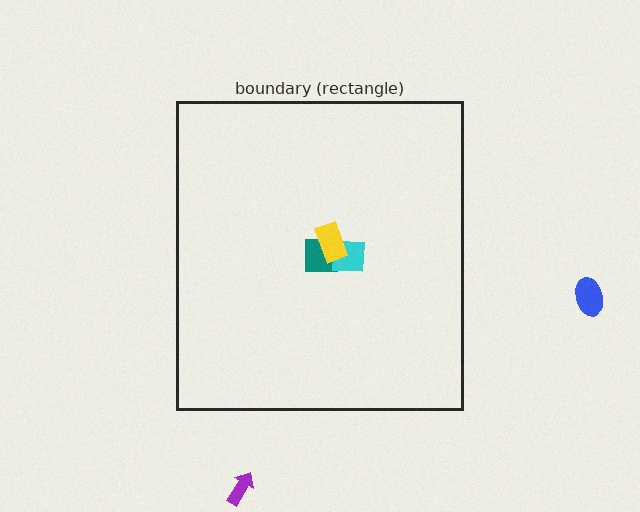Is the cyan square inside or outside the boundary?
Inside.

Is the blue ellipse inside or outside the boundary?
Outside.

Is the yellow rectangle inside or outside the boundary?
Inside.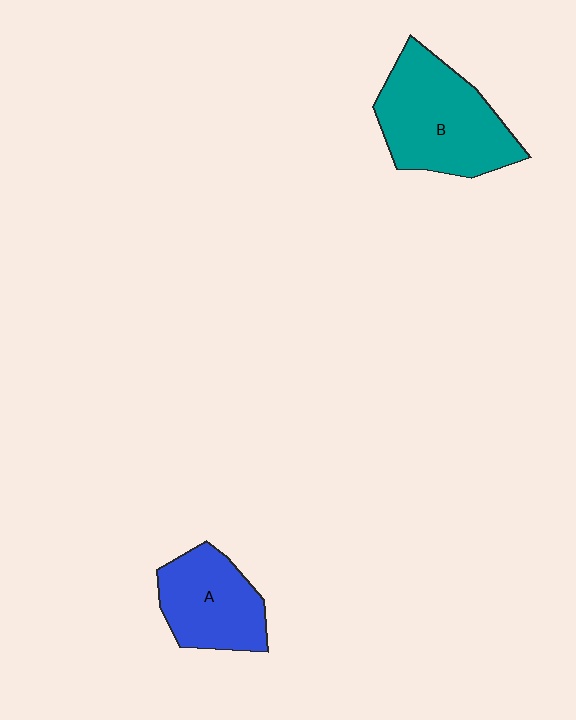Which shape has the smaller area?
Shape A (blue).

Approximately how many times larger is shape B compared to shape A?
Approximately 1.4 times.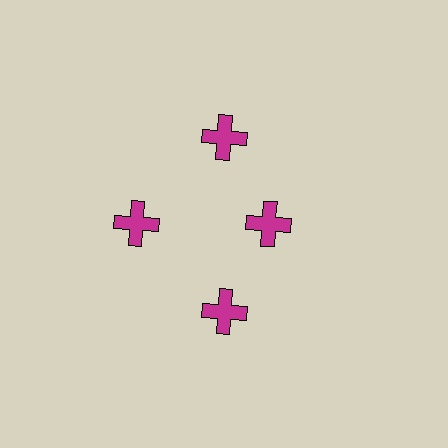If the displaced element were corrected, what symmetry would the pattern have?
It would have 4-fold rotational symmetry — the pattern would map onto itself every 90 degrees.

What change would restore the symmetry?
The symmetry would be restored by moving it outward, back onto the ring so that all 4 crosses sit at equal angles and equal distance from the center.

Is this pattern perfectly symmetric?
No. The 4 magenta crosses are arranged in a ring, but one element near the 3 o'clock position is pulled inward toward the center, breaking the 4-fold rotational symmetry.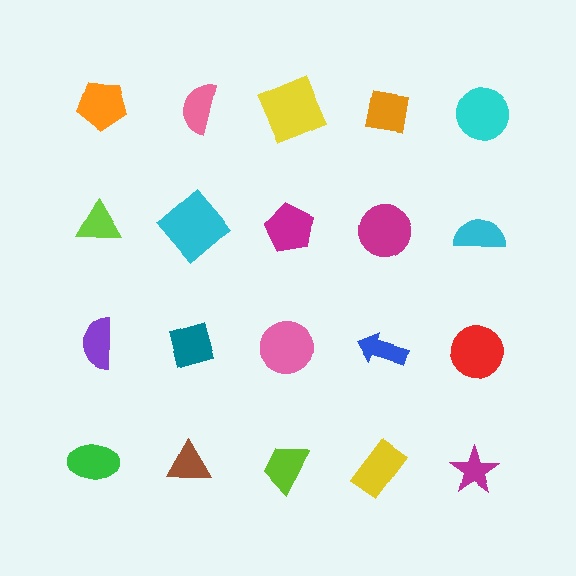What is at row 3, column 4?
A blue arrow.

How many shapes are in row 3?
5 shapes.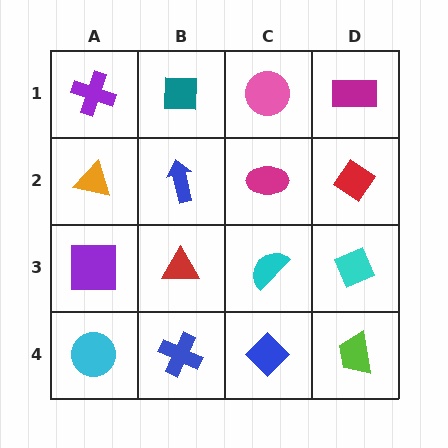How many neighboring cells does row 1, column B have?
3.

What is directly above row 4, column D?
A cyan diamond.